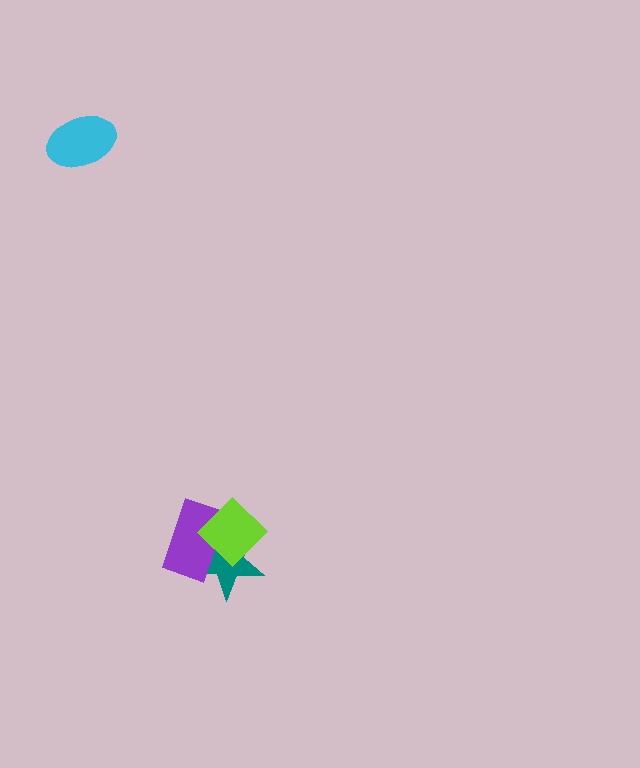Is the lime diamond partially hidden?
No, no other shape covers it.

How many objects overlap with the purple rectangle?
2 objects overlap with the purple rectangle.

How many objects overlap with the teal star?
2 objects overlap with the teal star.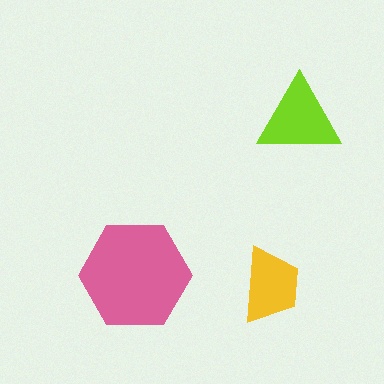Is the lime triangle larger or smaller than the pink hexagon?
Smaller.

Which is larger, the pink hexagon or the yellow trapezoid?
The pink hexagon.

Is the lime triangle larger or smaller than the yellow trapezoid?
Larger.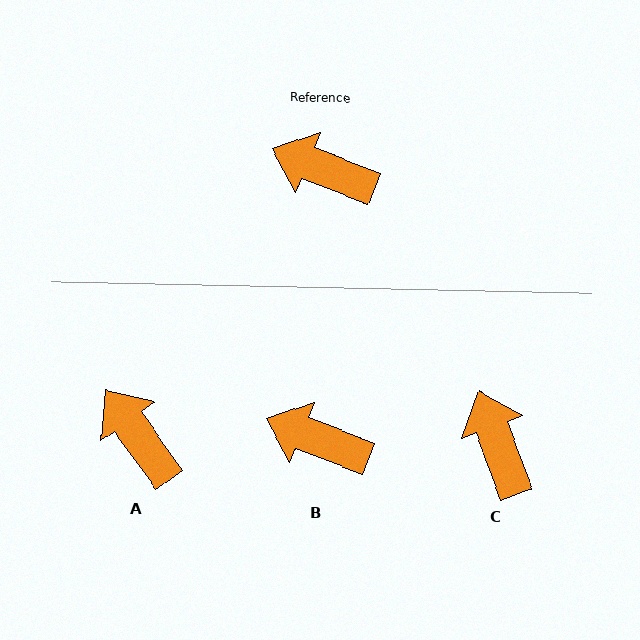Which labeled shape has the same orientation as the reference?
B.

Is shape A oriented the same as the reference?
No, it is off by about 33 degrees.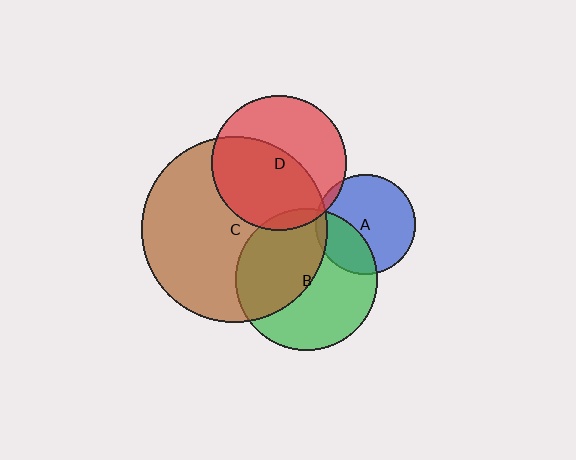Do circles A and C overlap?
Yes.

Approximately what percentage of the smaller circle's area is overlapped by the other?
Approximately 5%.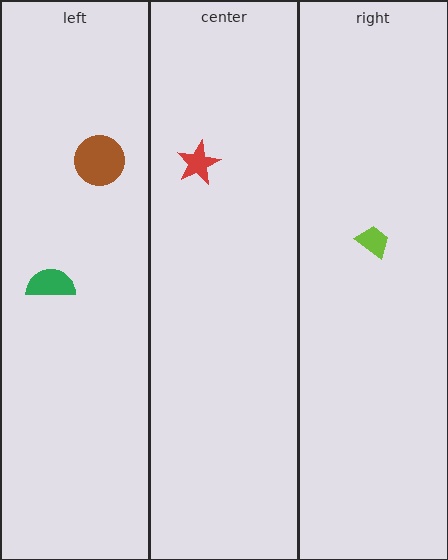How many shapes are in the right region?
1.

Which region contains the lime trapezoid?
The right region.